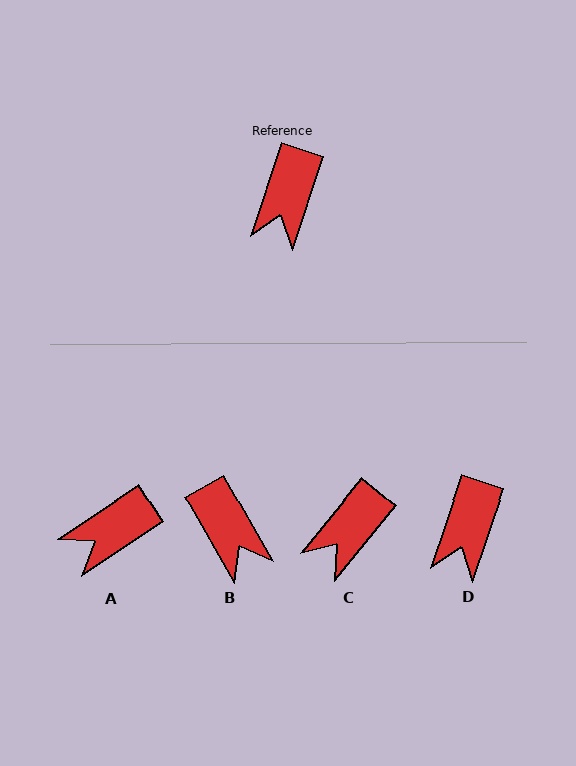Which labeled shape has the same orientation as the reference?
D.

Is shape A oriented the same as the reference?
No, it is off by about 38 degrees.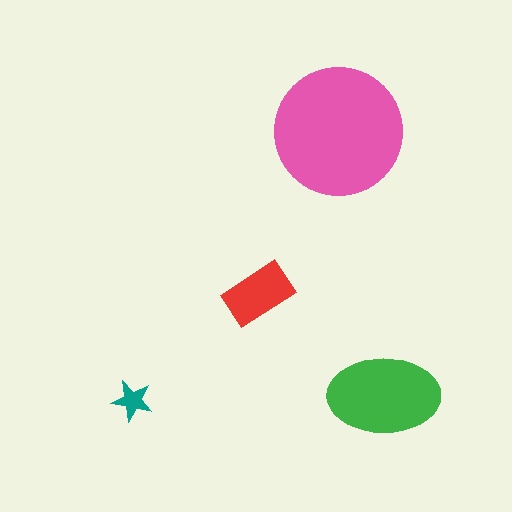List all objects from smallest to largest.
The teal star, the red rectangle, the green ellipse, the pink circle.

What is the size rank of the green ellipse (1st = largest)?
2nd.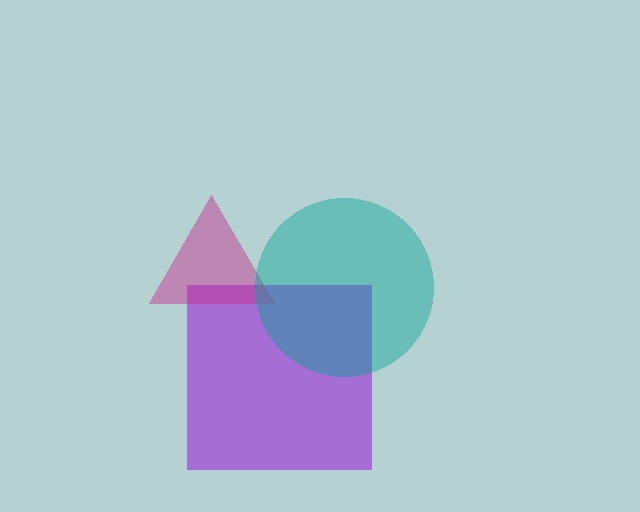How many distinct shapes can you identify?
There are 3 distinct shapes: a purple square, a magenta triangle, a teal circle.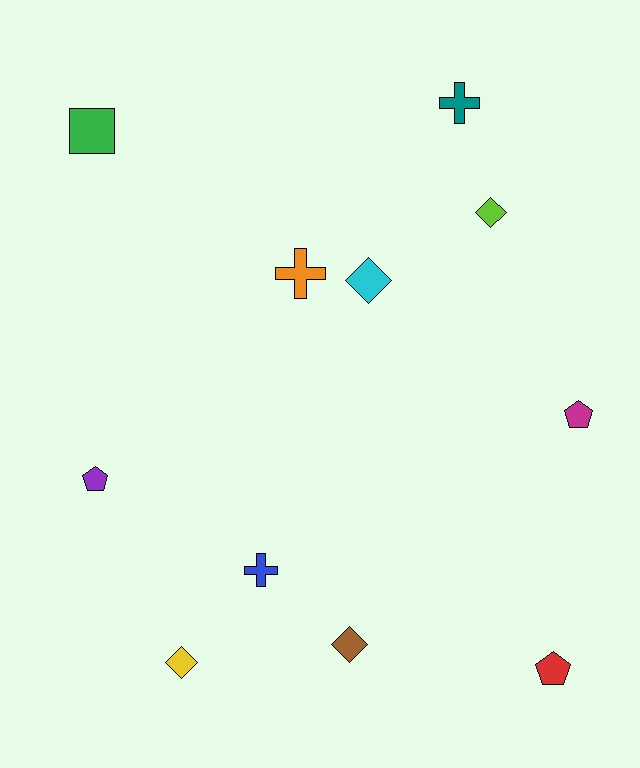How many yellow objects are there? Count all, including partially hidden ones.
There is 1 yellow object.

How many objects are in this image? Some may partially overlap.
There are 11 objects.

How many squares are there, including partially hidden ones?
There is 1 square.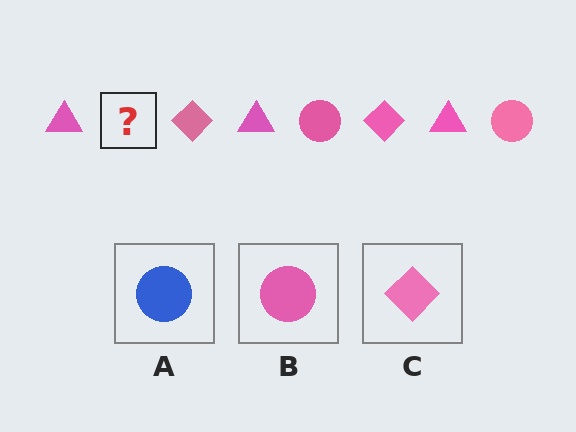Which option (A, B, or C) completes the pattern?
B.